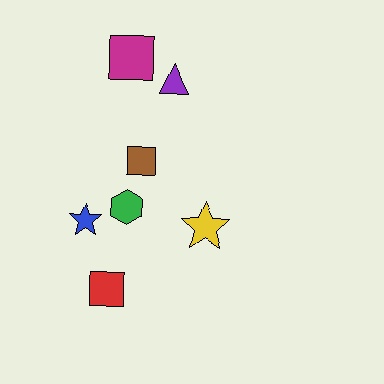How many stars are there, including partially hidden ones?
There are 2 stars.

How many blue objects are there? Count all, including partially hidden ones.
There is 1 blue object.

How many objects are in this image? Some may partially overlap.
There are 7 objects.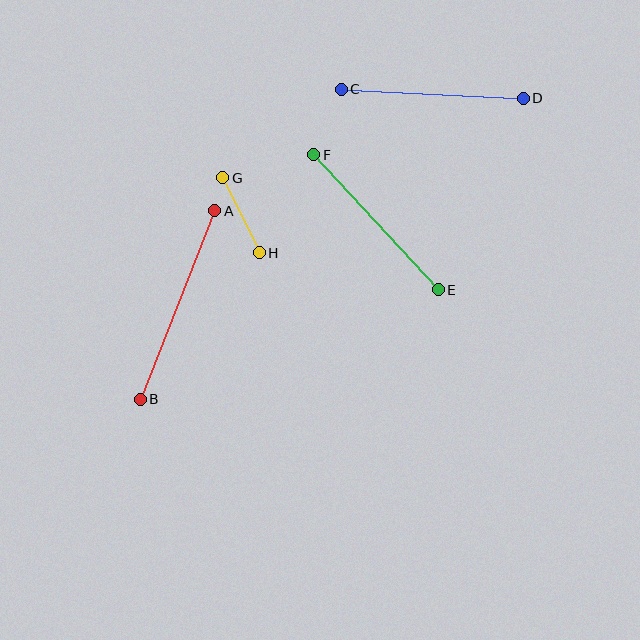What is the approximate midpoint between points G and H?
The midpoint is at approximately (241, 215) pixels.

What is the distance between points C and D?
The distance is approximately 182 pixels.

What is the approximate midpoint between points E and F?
The midpoint is at approximately (376, 222) pixels.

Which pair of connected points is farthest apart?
Points A and B are farthest apart.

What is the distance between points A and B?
The distance is approximately 203 pixels.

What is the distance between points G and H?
The distance is approximately 83 pixels.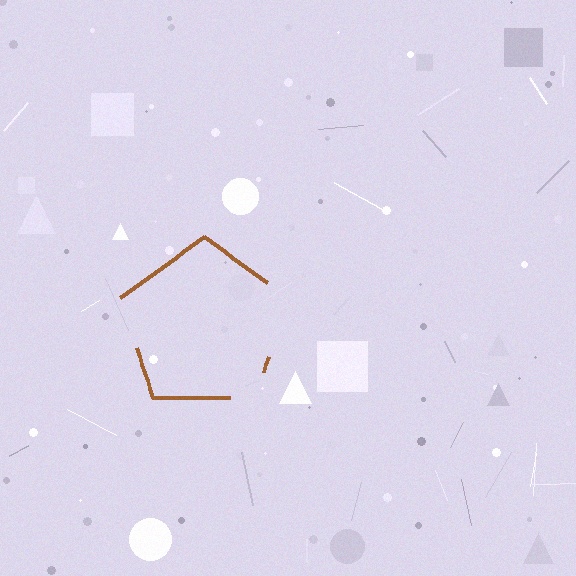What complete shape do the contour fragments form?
The contour fragments form a pentagon.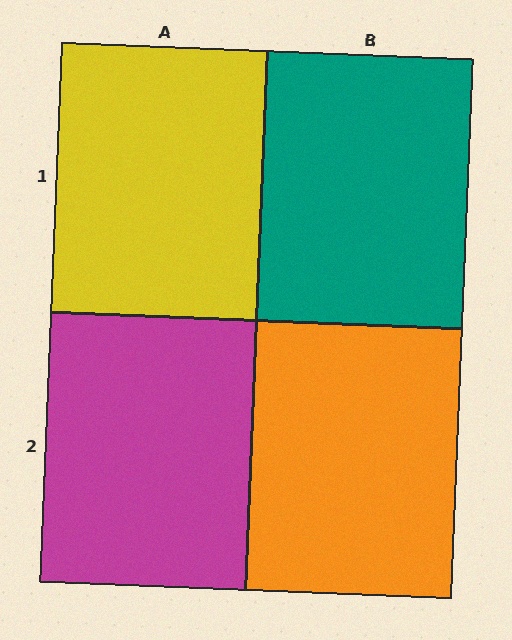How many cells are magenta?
1 cell is magenta.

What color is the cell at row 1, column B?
Teal.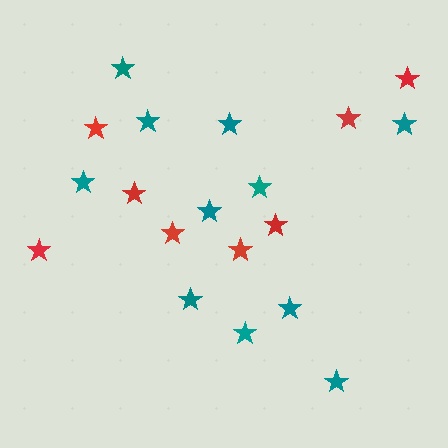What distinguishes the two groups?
There are 2 groups: one group of teal stars (11) and one group of red stars (8).